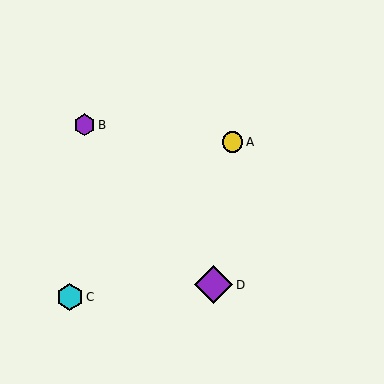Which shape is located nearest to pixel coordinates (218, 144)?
The yellow circle (labeled A) at (233, 142) is nearest to that location.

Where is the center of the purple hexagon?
The center of the purple hexagon is at (85, 125).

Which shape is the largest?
The purple diamond (labeled D) is the largest.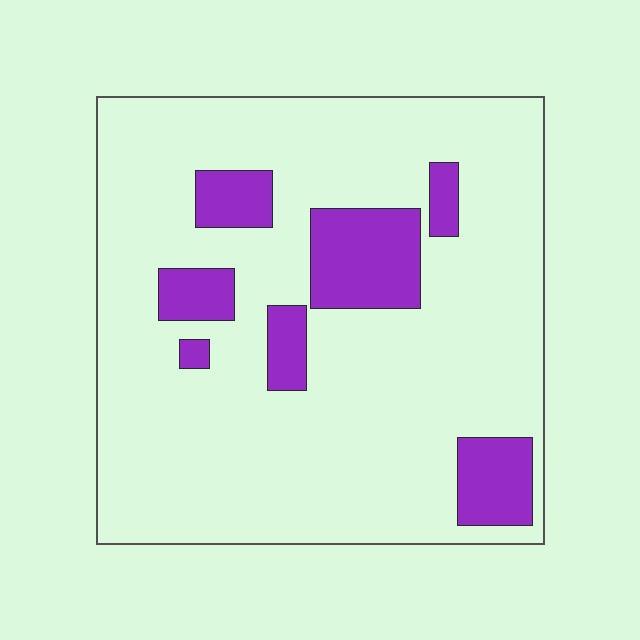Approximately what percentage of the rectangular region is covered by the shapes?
Approximately 15%.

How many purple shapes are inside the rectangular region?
7.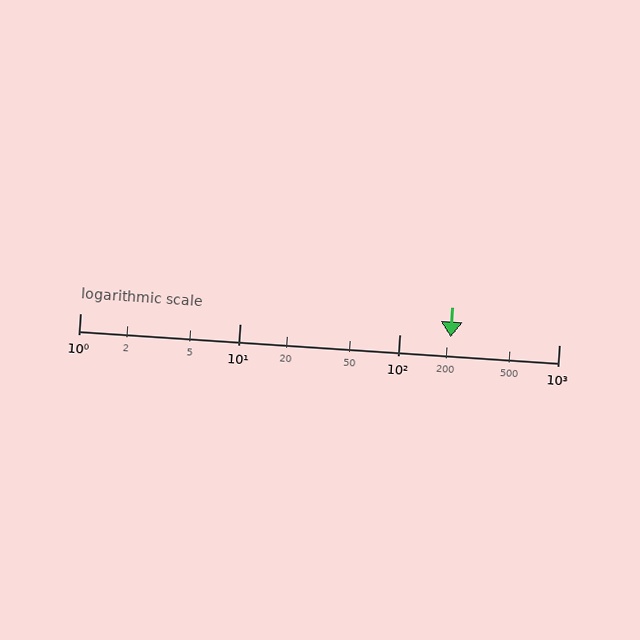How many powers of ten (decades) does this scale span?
The scale spans 3 decades, from 1 to 1000.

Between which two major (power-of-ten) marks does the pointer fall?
The pointer is between 100 and 1000.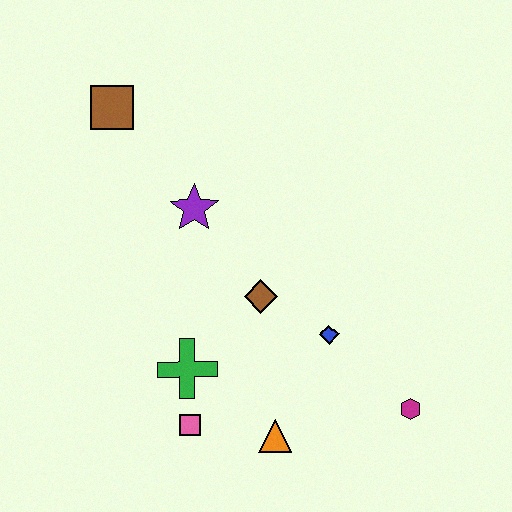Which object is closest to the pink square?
The green cross is closest to the pink square.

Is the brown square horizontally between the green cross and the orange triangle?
No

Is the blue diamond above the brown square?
No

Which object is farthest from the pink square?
The brown square is farthest from the pink square.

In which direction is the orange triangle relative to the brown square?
The orange triangle is below the brown square.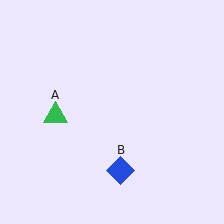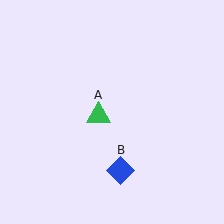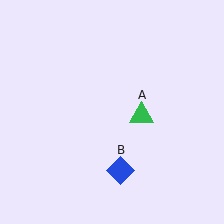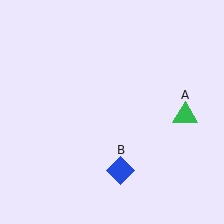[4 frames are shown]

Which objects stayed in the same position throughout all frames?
Blue diamond (object B) remained stationary.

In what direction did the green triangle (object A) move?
The green triangle (object A) moved right.